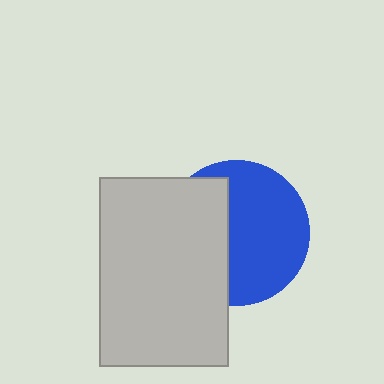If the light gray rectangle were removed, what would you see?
You would see the complete blue circle.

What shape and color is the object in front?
The object in front is a light gray rectangle.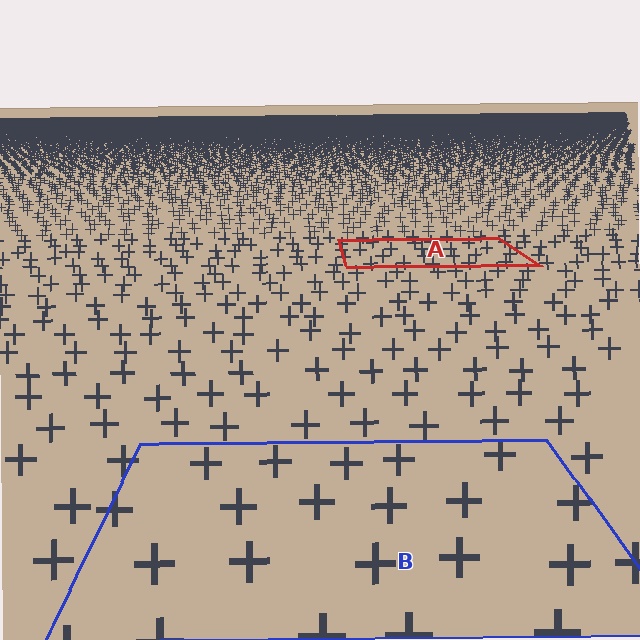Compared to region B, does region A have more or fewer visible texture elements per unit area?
Region A has more texture elements per unit area — they are packed more densely because it is farther away.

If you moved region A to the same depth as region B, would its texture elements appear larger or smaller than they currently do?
They would appear larger. At a closer depth, the same texture elements are projected at a bigger on-screen size.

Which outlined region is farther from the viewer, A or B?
Region A is farther from the viewer — the texture elements inside it appear smaller and more densely packed.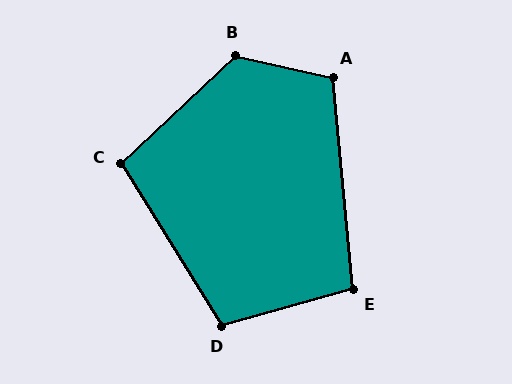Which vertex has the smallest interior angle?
E, at approximately 100 degrees.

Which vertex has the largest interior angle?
B, at approximately 124 degrees.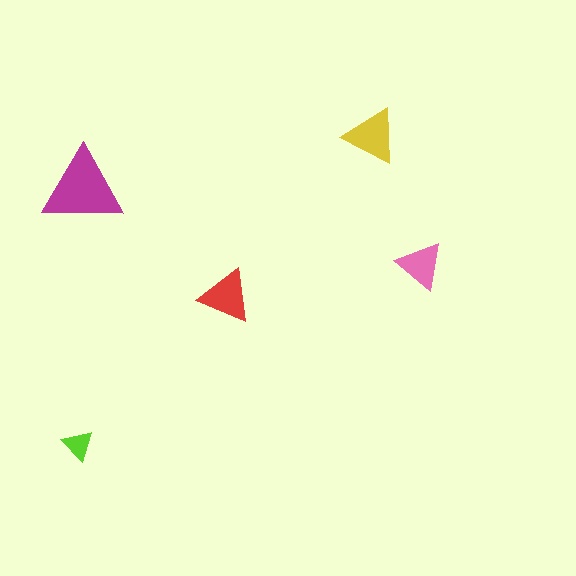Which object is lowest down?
The lime triangle is bottommost.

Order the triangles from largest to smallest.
the magenta one, the yellow one, the red one, the pink one, the lime one.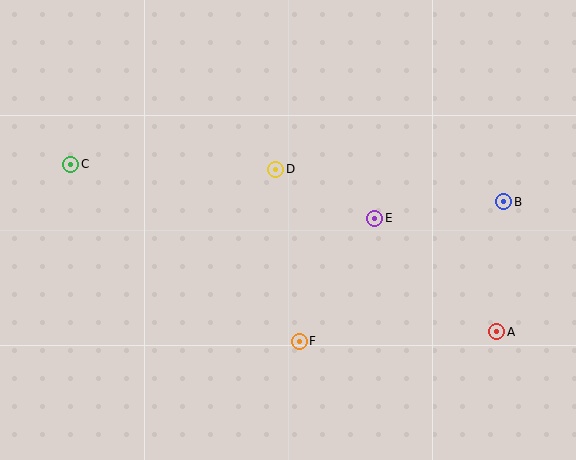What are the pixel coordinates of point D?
Point D is at (276, 169).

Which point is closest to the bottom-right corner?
Point A is closest to the bottom-right corner.